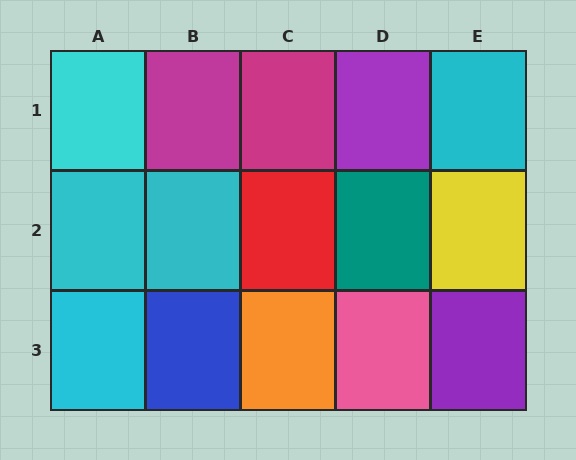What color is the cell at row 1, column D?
Purple.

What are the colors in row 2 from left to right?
Cyan, cyan, red, teal, yellow.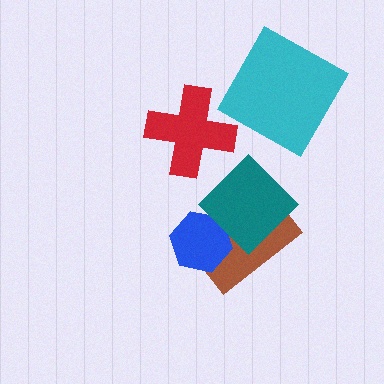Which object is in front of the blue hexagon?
The teal diamond is in front of the blue hexagon.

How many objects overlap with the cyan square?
0 objects overlap with the cyan square.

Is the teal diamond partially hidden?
No, no other shape covers it.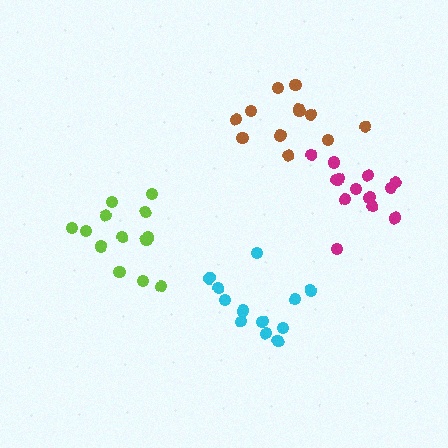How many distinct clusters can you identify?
There are 4 distinct clusters.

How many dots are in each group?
Group 1: 13 dots, Group 2: 12 dots, Group 3: 13 dots, Group 4: 13 dots (51 total).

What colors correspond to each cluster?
The clusters are colored: lime, cyan, brown, magenta.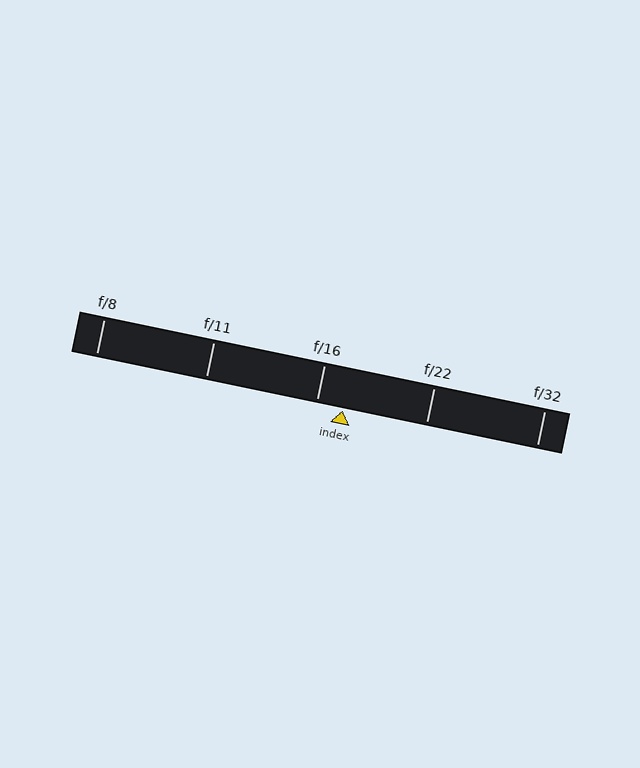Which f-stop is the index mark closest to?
The index mark is closest to f/16.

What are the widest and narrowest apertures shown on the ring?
The widest aperture shown is f/8 and the narrowest is f/32.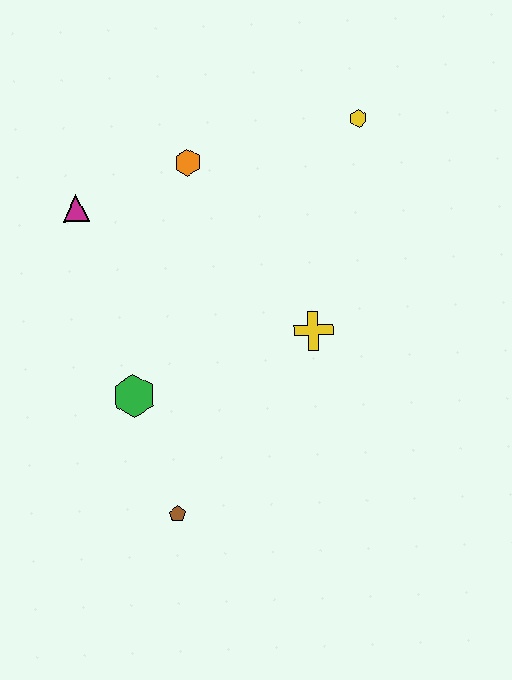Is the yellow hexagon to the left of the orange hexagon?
No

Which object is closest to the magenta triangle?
The orange hexagon is closest to the magenta triangle.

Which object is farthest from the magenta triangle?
The brown pentagon is farthest from the magenta triangle.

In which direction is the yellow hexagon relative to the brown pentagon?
The yellow hexagon is above the brown pentagon.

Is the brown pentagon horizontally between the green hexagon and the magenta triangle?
No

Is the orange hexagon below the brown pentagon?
No